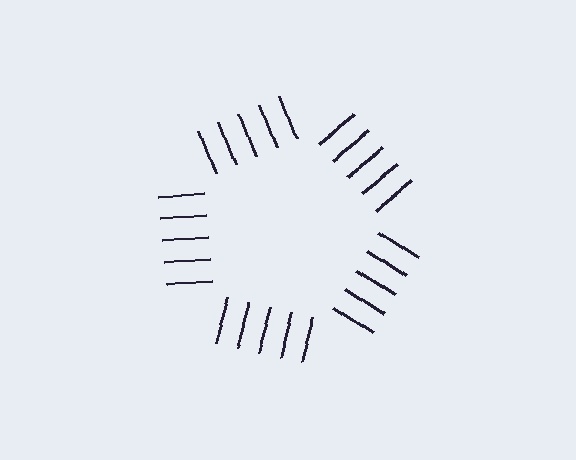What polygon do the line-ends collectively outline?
An illusory pentagon — the line segments terminate on its edges but no continuous stroke is drawn.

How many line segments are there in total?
25 — 5 along each of the 5 edges.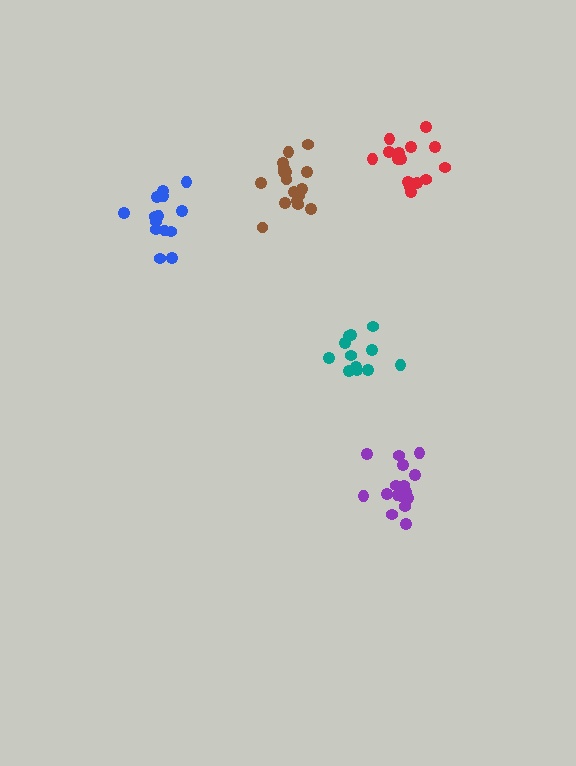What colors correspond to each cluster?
The clusters are colored: purple, teal, blue, brown, red.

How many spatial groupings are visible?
There are 5 spatial groupings.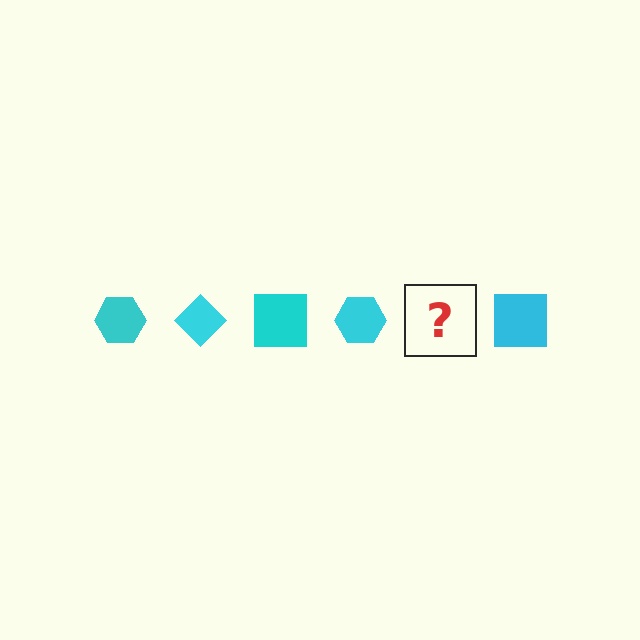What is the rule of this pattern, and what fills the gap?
The rule is that the pattern cycles through hexagon, diamond, square shapes in cyan. The gap should be filled with a cyan diamond.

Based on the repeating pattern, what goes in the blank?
The blank should be a cyan diamond.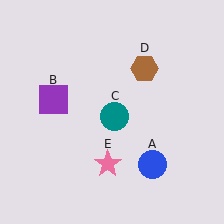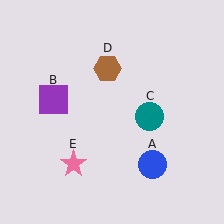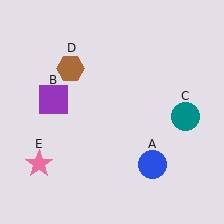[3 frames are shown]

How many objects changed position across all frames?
3 objects changed position: teal circle (object C), brown hexagon (object D), pink star (object E).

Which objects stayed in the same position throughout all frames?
Blue circle (object A) and purple square (object B) remained stationary.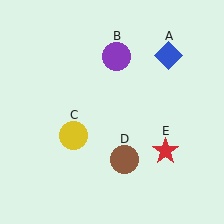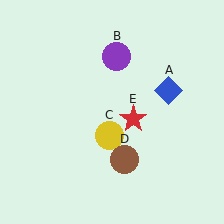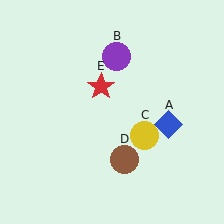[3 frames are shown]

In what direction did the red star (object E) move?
The red star (object E) moved up and to the left.